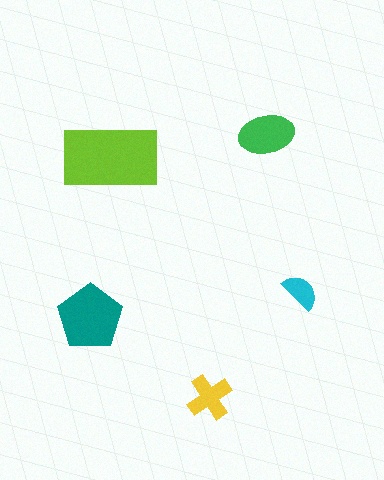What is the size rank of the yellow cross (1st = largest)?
4th.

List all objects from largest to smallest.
The lime rectangle, the teal pentagon, the green ellipse, the yellow cross, the cyan semicircle.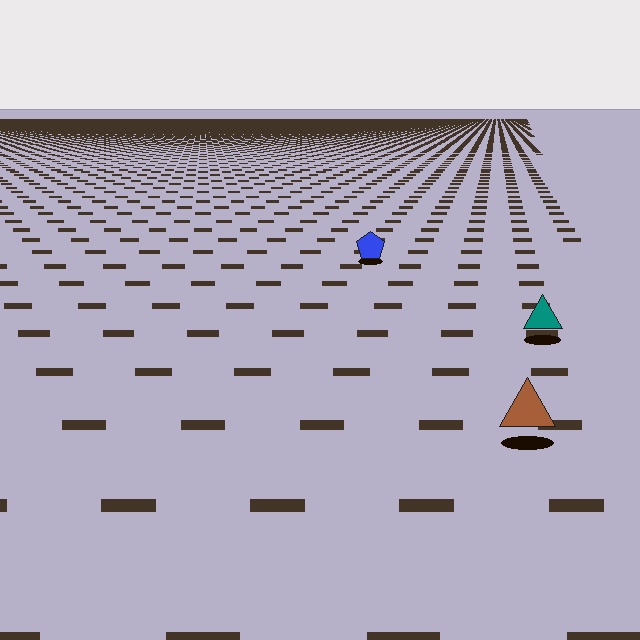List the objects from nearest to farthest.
From nearest to farthest: the brown triangle, the teal triangle, the blue pentagon.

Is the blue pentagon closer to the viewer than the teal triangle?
No. The teal triangle is closer — you can tell from the texture gradient: the ground texture is coarser near it.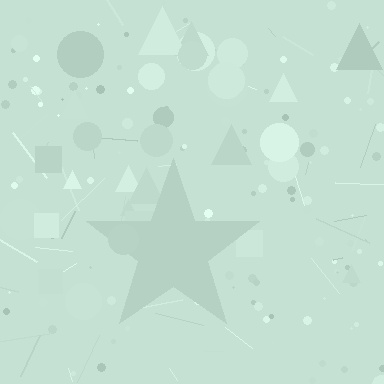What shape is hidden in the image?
A star is hidden in the image.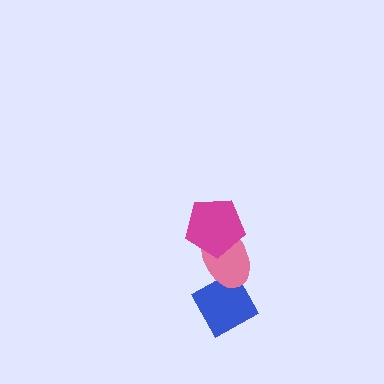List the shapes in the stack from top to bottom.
From top to bottom: the magenta pentagon, the pink ellipse, the blue diamond.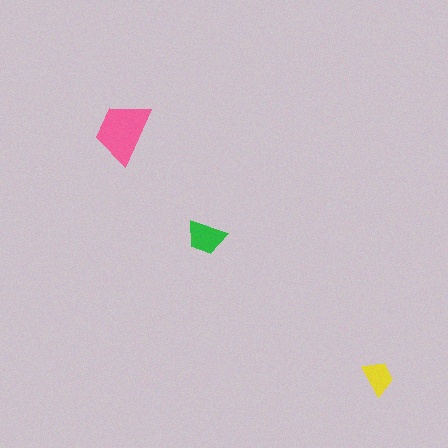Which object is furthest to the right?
The yellow trapezoid is rightmost.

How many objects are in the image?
There are 3 objects in the image.